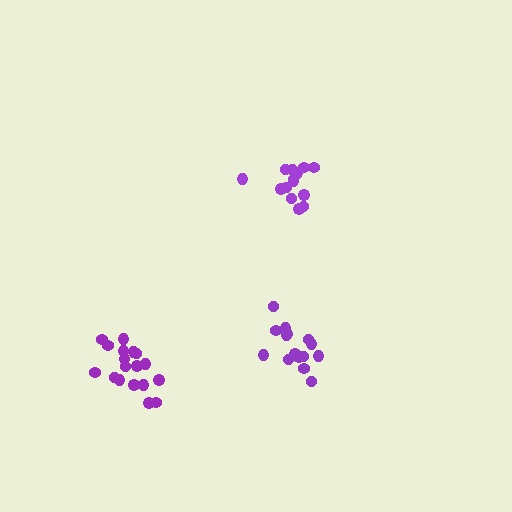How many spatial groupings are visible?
There are 3 spatial groupings.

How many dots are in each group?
Group 1: 14 dots, Group 2: 18 dots, Group 3: 15 dots (47 total).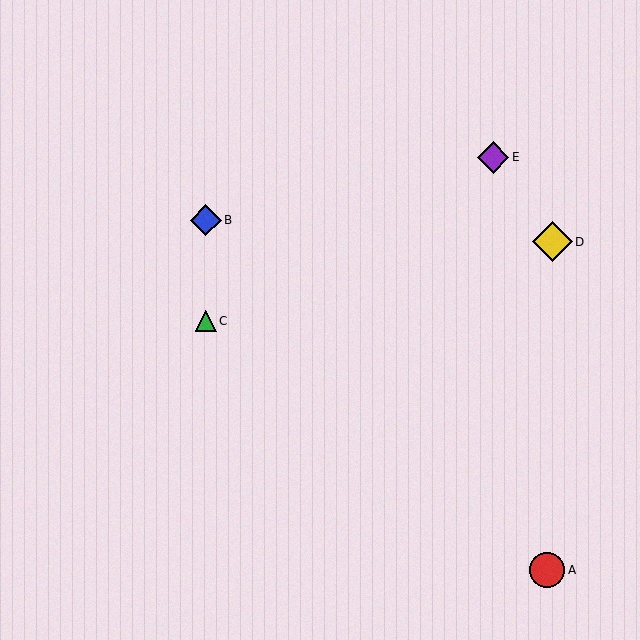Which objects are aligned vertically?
Objects B, C are aligned vertically.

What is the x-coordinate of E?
Object E is at x≈493.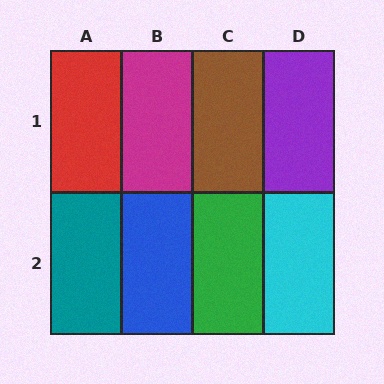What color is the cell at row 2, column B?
Blue.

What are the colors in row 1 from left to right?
Red, magenta, brown, purple.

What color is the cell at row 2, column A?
Teal.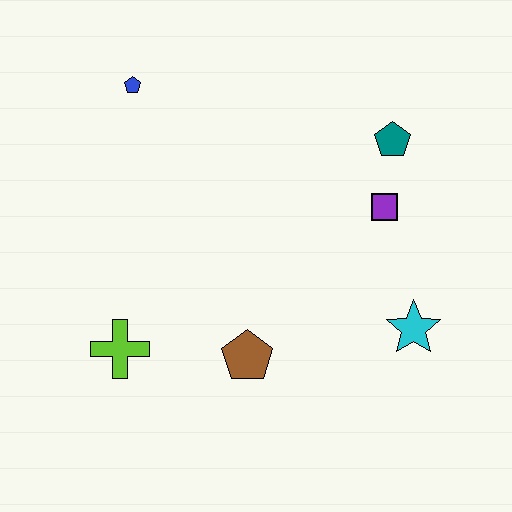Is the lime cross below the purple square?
Yes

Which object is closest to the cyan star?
The purple square is closest to the cyan star.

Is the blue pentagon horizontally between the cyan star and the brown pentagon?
No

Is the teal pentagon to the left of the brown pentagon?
No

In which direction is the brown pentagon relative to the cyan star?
The brown pentagon is to the left of the cyan star.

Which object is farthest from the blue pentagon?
The cyan star is farthest from the blue pentagon.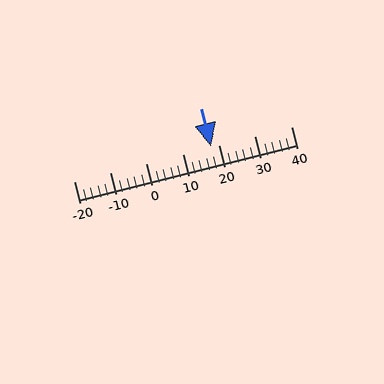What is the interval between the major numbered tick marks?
The major tick marks are spaced 10 units apart.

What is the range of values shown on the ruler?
The ruler shows values from -20 to 40.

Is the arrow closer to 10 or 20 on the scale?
The arrow is closer to 20.